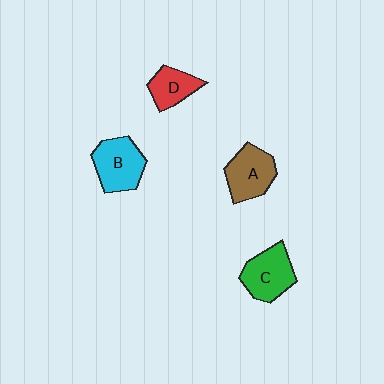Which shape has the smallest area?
Shape D (red).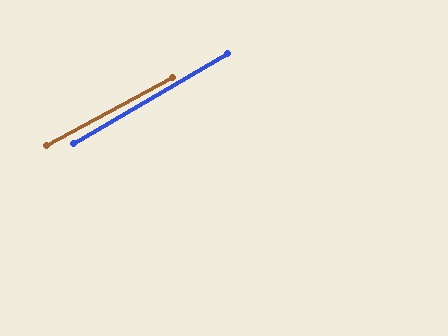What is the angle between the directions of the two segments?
Approximately 2 degrees.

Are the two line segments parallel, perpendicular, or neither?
Parallel — their directions differ by only 1.9°.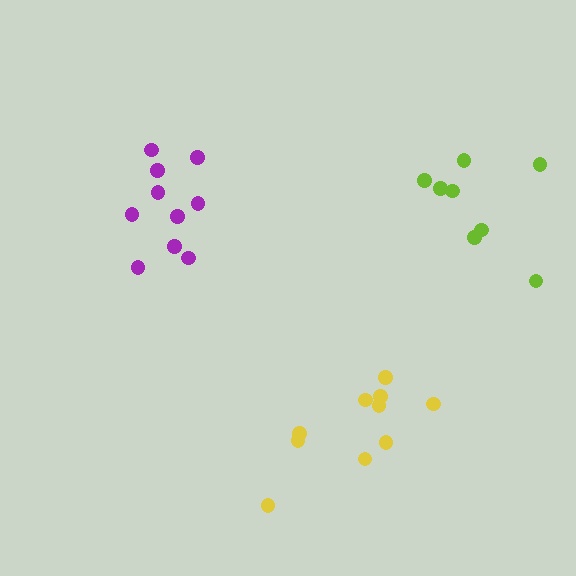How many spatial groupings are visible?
There are 3 spatial groupings.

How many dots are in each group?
Group 1: 10 dots, Group 2: 8 dots, Group 3: 10 dots (28 total).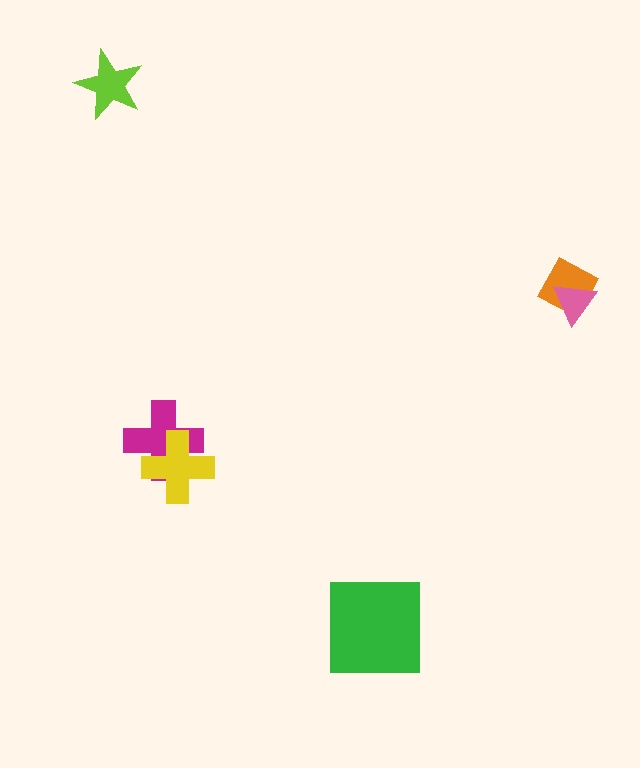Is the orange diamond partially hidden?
Yes, it is partially covered by another shape.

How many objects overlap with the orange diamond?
1 object overlaps with the orange diamond.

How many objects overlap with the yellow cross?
1 object overlaps with the yellow cross.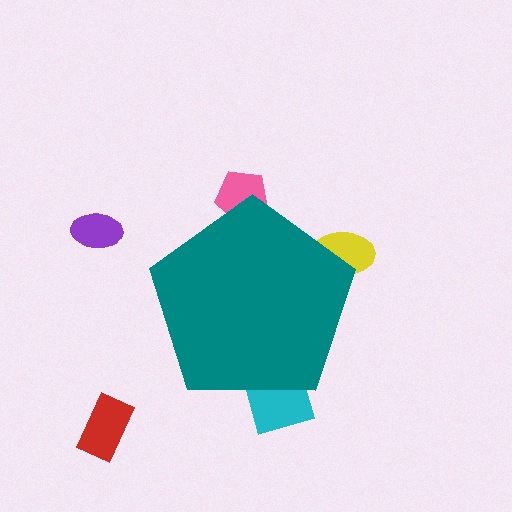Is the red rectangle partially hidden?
No, the red rectangle is fully visible.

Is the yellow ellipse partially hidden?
Yes, the yellow ellipse is partially hidden behind the teal pentagon.